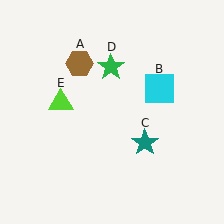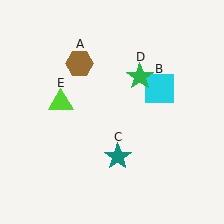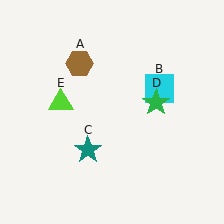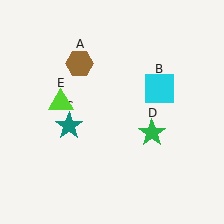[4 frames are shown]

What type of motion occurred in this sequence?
The teal star (object C), green star (object D) rotated clockwise around the center of the scene.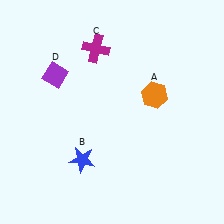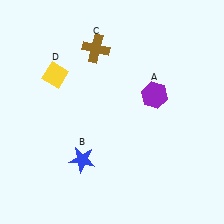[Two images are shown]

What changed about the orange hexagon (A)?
In Image 1, A is orange. In Image 2, it changed to purple.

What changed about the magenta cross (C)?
In Image 1, C is magenta. In Image 2, it changed to brown.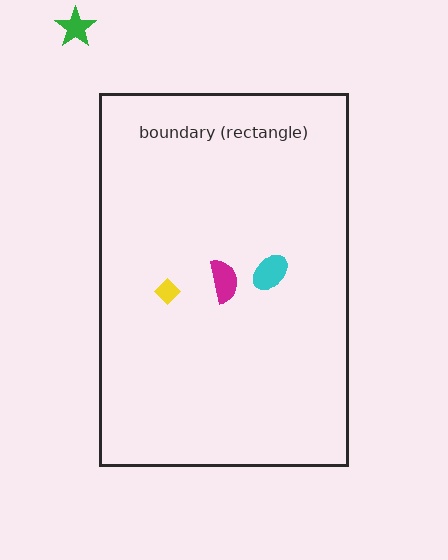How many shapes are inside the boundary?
3 inside, 1 outside.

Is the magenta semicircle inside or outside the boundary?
Inside.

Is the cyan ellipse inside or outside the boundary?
Inside.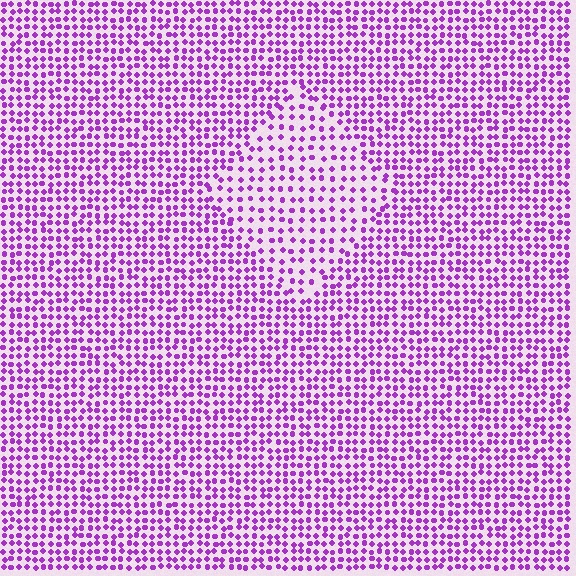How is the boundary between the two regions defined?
The boundary is defined by a change in element density (approximately 1.7x ratio). All elements are the same color, size, and shape.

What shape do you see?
I see a diamond.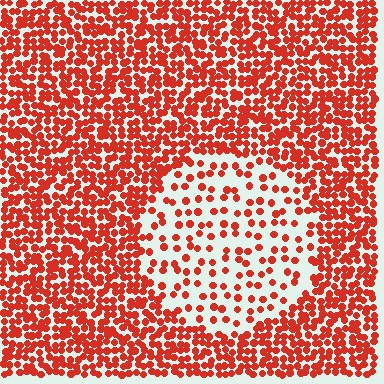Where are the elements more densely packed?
The elements are more densely packed outside the circle boundary.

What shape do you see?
I see a circle.